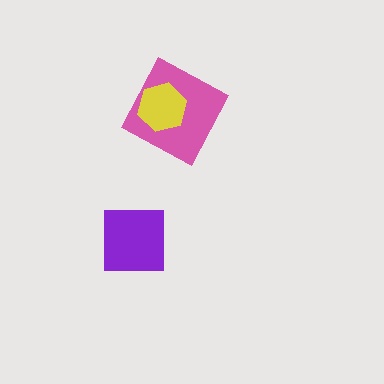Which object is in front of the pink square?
The yellow hexagon is in front of the pink square.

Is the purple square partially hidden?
No, no other shape covers it.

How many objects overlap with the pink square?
1 object overlaps with the pink square.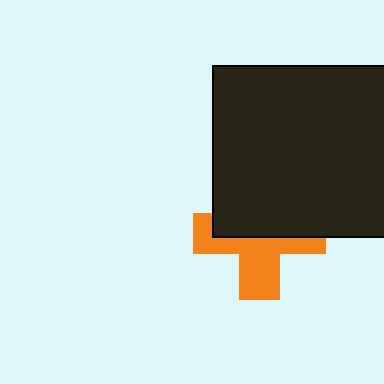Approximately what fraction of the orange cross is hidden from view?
Roughly 51% of the orange cross is hidden behind the black square.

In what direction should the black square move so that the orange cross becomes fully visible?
The black square should move up. That is the shortest direction to clear the overlap and leave the orange cross fully visible.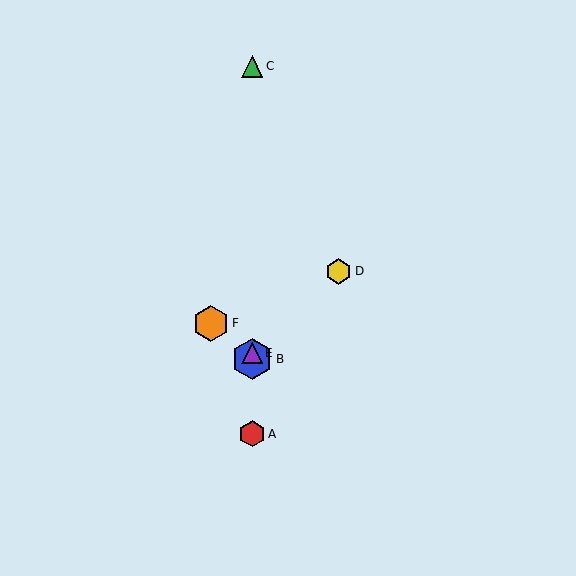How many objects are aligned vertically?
4 objects (A, B, C, E) are aligned vertically.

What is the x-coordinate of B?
Object B is at x≈252.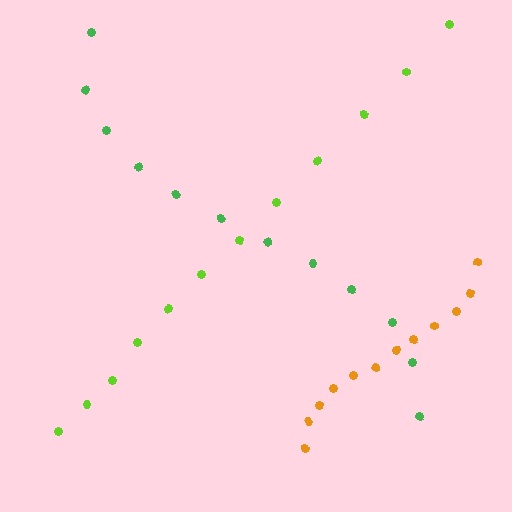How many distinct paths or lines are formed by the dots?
There are 3 distinct paths.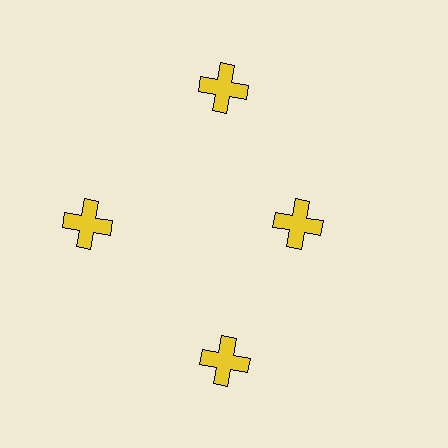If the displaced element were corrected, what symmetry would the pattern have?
It would have 4-fold rotational symmetry — the pattern would map onto itself every 90 degrees.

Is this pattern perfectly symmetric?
No. The 4 yellow crosses are arranged in a ring, but one element near the 3 o'clock position is pulled inward toward the center, breaking the 4-fold rotational symmetry.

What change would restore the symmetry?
The symmetry would be restored by moving it outward, back onto the ring so that all 4 crosses sit at equal angles and equal distance from the center.